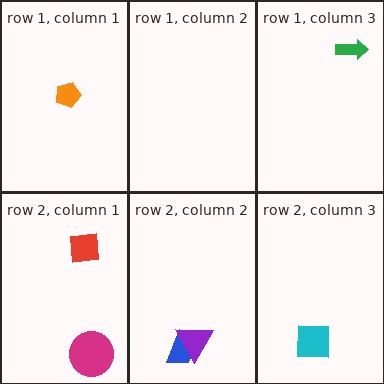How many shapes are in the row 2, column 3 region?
1.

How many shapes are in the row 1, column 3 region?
1.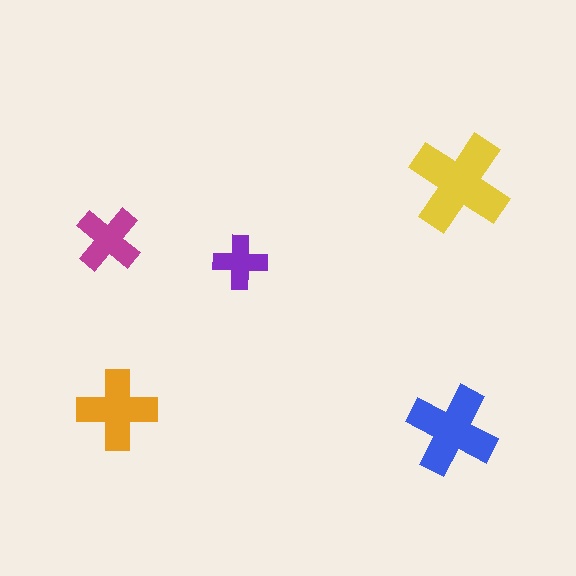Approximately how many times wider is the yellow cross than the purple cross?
About 2 times wider.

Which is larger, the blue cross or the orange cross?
The blue one.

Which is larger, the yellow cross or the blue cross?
The yellow one.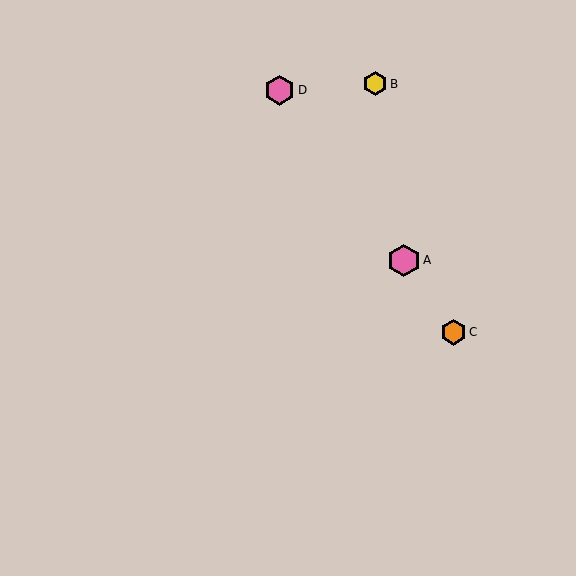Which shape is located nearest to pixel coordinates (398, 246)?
The pink hexagon (labeled A) at (404, 260) is nearest to that location.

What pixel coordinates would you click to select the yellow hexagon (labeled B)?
Click at (375, 84) to select the yellow hexagon B.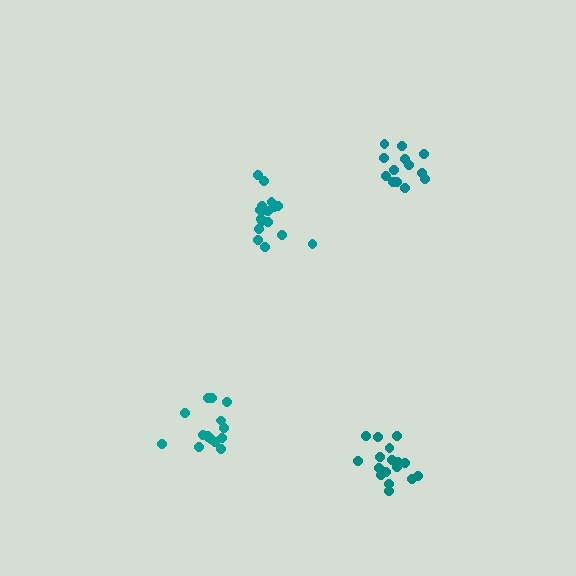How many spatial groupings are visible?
There are 4 spatial groupings.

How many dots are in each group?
Group 1: 17 dots, Group 2: 15 dots, Group 3: 13 dots, Group 4: 17 dots (62 total).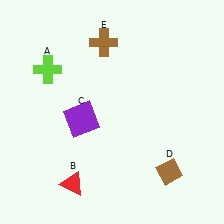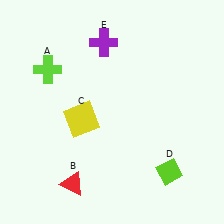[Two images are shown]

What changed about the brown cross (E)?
In Image 1, E is brown. In Image 2, it changed to purple.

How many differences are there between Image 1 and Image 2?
There are 3 differences between the two images.